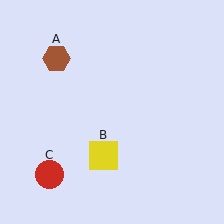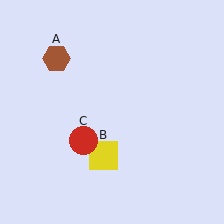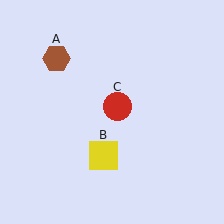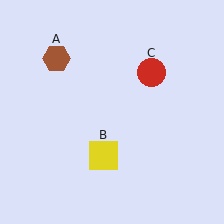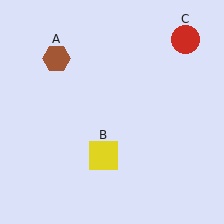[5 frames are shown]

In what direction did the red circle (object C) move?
The red circle (object C) moved up and to the right.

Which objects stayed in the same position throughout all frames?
Brown hexagon (object A) and yellow square (object B) remained stationary.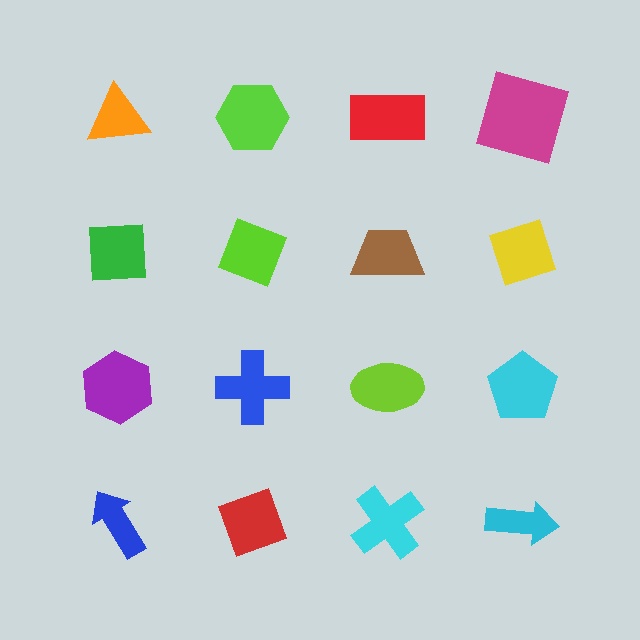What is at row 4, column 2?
A red diamond.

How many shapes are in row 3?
4 shapes.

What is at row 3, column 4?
A cyan pentagon.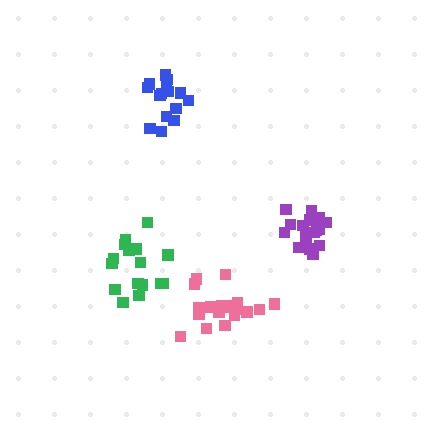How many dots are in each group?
Group 1: 16 dots, Group 2: 20 dots, Group 3: 20 dots, Group 4: 15 dots (71 total).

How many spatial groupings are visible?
There are 4 spatial groupings.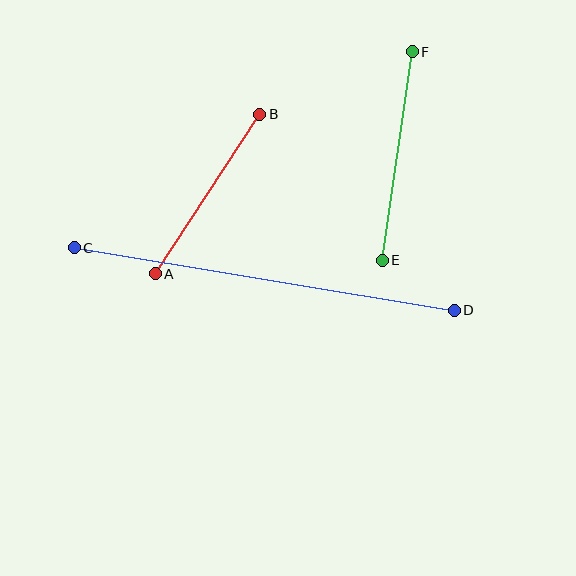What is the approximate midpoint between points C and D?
The midpoint is at approximately (264, 279) pixels.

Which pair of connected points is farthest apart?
Points C and D are farthest apart.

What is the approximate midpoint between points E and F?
The midpoint is at approximately (397, 156) pixels.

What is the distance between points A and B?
The distance is approximately 191 pixels.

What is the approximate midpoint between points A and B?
The midpoint is at approximately (207, 194) pixels.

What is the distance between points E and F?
The distance is approximately 211 pixels.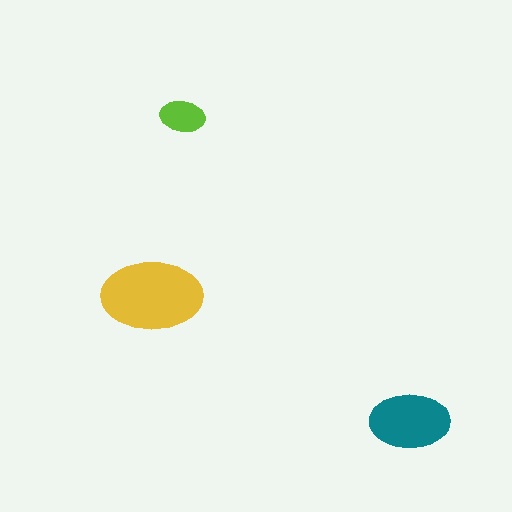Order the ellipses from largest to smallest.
the yellow one, the teal one, the lime one.